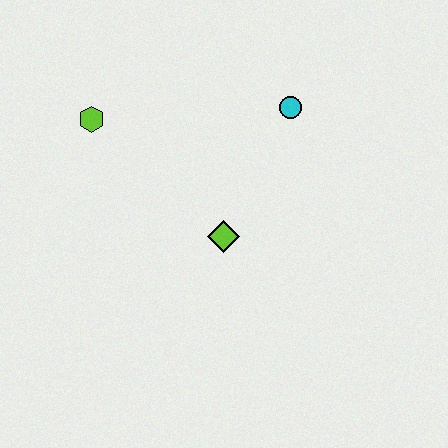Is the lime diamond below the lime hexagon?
Yes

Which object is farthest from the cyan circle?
The lime hexagon is farthest from the cyan circle.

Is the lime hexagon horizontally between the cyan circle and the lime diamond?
No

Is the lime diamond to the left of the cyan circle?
Yes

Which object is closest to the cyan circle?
The lime diamond is closest to the cyan circle.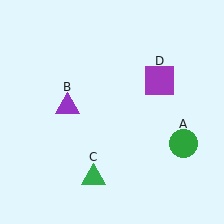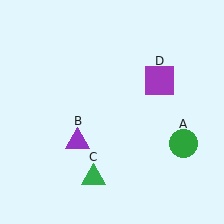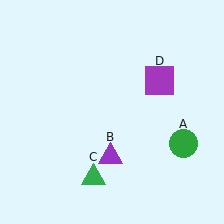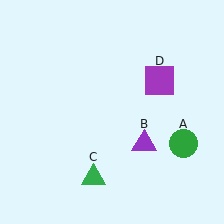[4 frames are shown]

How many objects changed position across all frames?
1 object changed position: purple triangle (object B).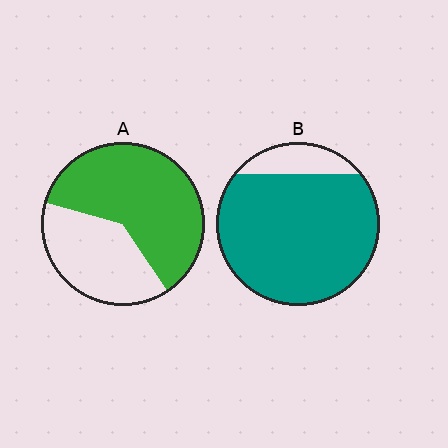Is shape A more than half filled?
Yes.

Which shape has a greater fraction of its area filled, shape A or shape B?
Shape B.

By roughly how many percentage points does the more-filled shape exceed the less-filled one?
By roughly 25 percentage points (B over A).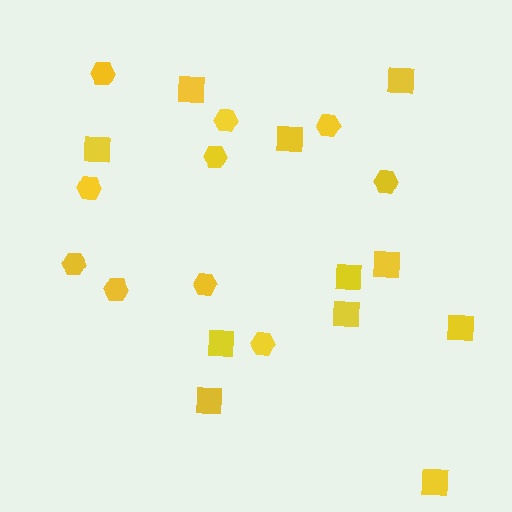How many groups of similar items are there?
There are 2 groups: one group of hexagons (10) and one group of squares (11).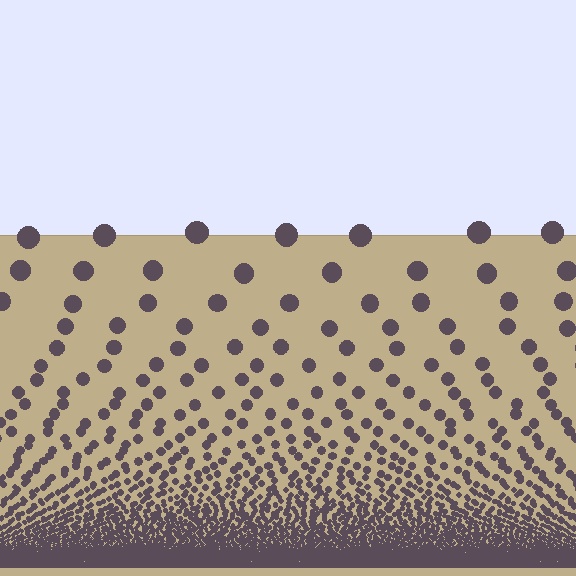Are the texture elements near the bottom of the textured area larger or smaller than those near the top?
Smaller. The gradient is inverted — elements near the bottom are smaller and denser.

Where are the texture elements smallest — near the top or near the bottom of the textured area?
Near the bottom.